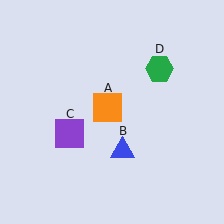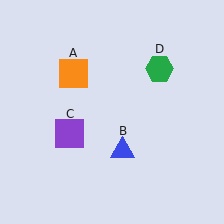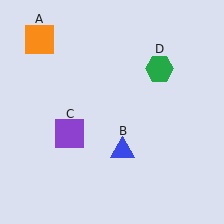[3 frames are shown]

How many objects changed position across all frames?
1 object changed position: orange square (object A).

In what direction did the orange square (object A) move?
The orange square (object A) moved up and to the left.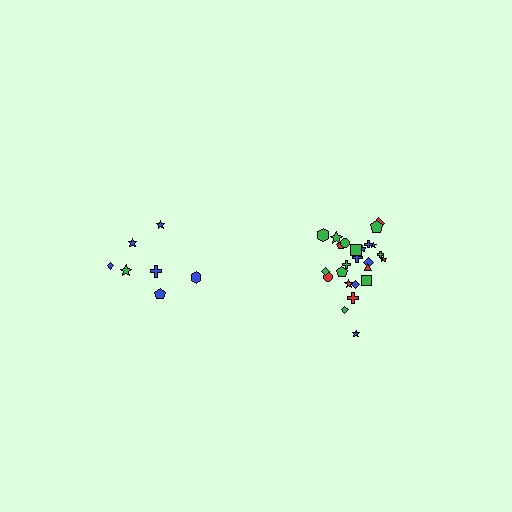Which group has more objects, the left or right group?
The right group.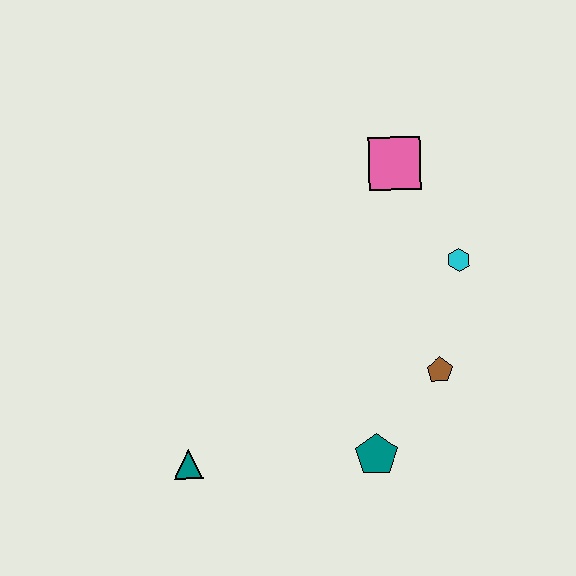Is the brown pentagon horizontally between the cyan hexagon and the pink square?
Yes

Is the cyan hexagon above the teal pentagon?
Yes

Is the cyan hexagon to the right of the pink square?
Yes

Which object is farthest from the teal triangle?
The pink square is farthest from the teal triangle.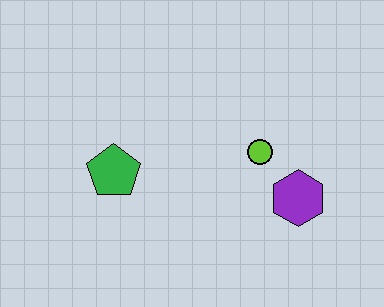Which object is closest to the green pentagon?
The lime circle is closest to the green pentagon.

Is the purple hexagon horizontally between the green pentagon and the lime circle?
No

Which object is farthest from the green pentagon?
The purple hexagon is farthest from the green pentagon.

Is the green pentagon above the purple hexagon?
Yes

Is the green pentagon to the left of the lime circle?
Yes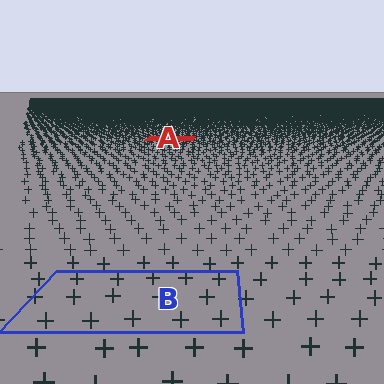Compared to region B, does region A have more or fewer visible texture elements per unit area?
Region A has more texture elements per unit area — they are packed more densely because it is farther away.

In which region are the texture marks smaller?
The texture marks are smaller in region A, because it is farther away.